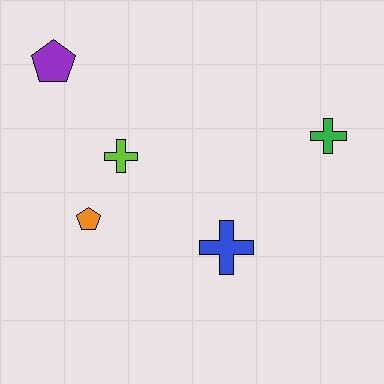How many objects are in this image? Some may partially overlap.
There are 5 objects.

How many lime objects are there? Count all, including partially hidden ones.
There is 1 lime object.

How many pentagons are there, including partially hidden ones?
There are 2 pentagons.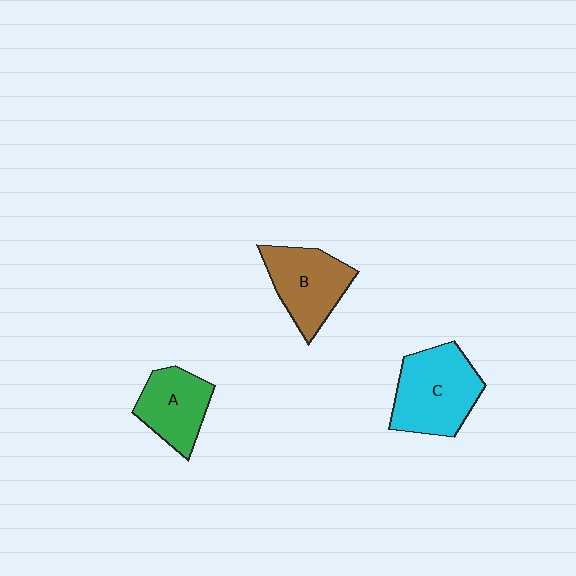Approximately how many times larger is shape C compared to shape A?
Approximately 1.4 times.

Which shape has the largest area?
Shape C (cyan).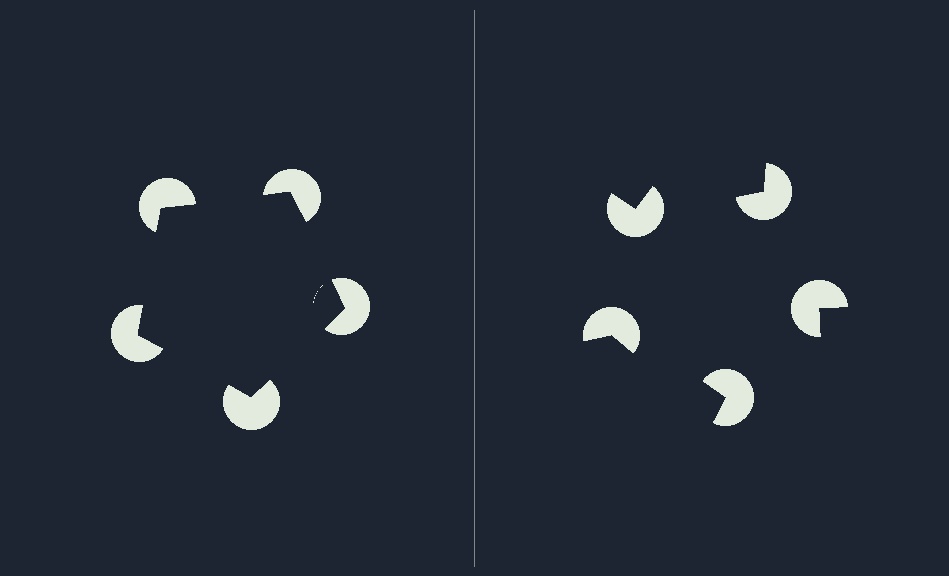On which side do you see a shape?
An illusory pentagon appears on the left side. On the right side the wedge cuts are rotated, so no coherent shape forms.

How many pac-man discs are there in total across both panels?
10 — 5 on each side.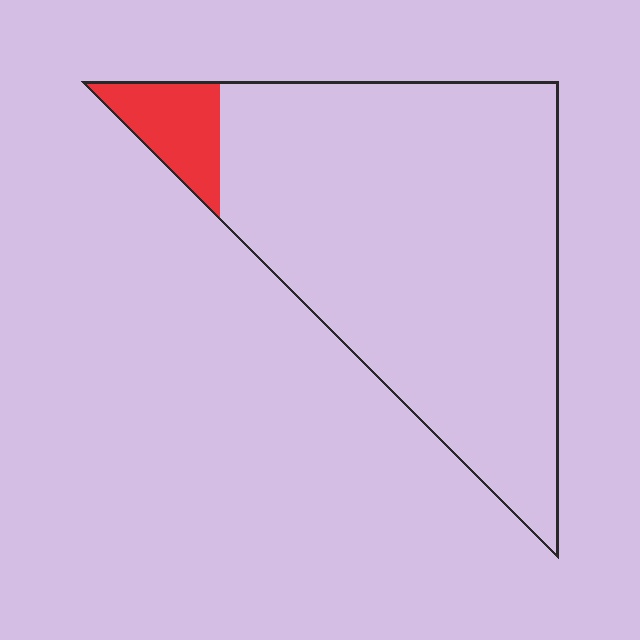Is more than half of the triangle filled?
No.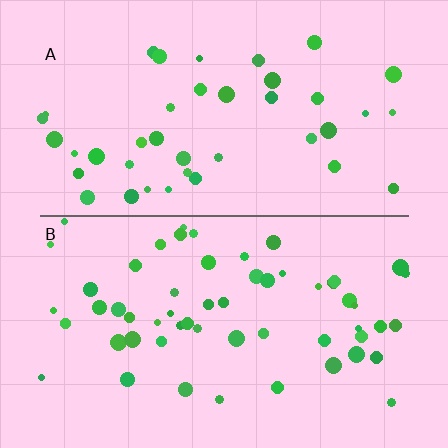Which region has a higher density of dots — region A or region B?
B (the bottom).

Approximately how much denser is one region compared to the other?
Approximately 1.4× — region B over region A.